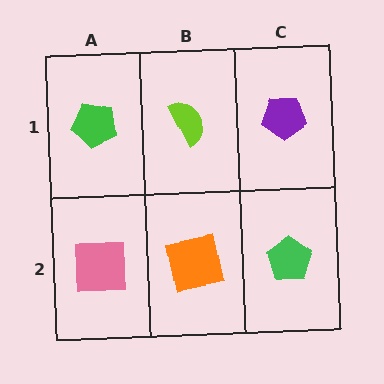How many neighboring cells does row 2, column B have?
3.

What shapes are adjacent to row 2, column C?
A purple pentagon (row 1, column C), an orange square (row 2, column B).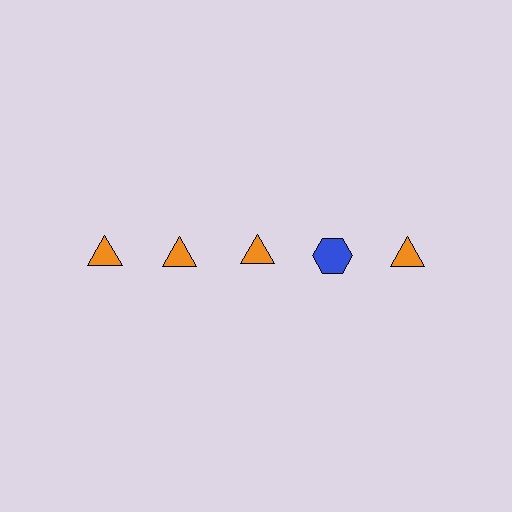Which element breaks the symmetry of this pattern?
The blue hexagon in the top row, second from right column breaks the symmetry. All other shapes are orange triangles.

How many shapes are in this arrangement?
There are 5 shapes arranged in a grid pattern.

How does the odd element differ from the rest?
It differs in both color (blue instead of orange) and shape (hexagon instead of triangle).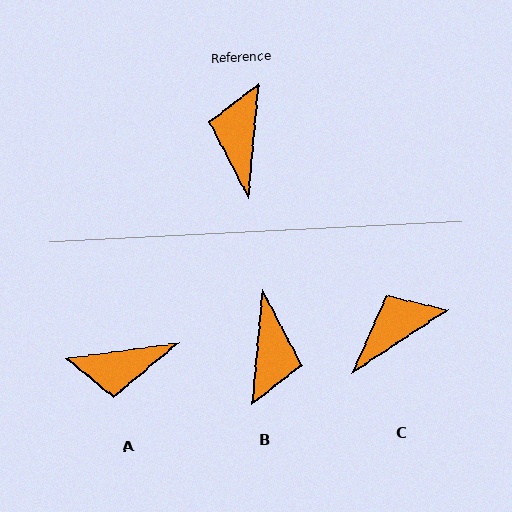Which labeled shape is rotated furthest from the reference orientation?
B, about 180 degrees away.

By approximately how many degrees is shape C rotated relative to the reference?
Approximately 51 degrees clockwise.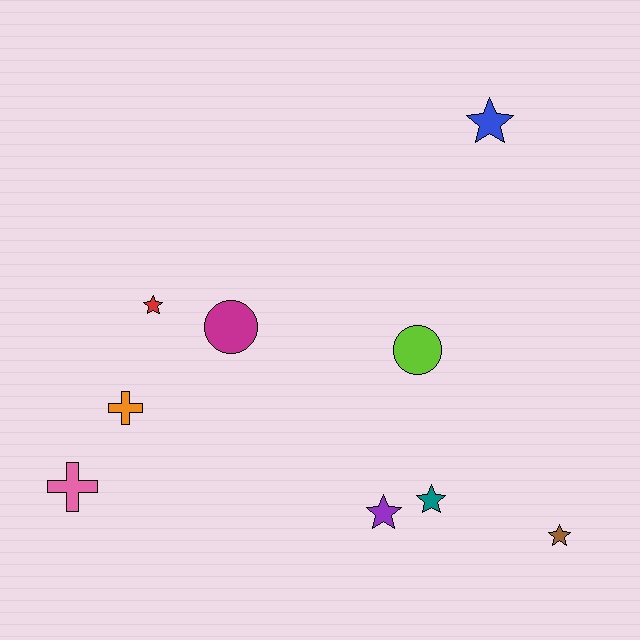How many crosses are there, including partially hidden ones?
There are 2 crosses.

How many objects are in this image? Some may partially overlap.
There are 9 objects.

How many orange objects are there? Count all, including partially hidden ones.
There is 1 orange object.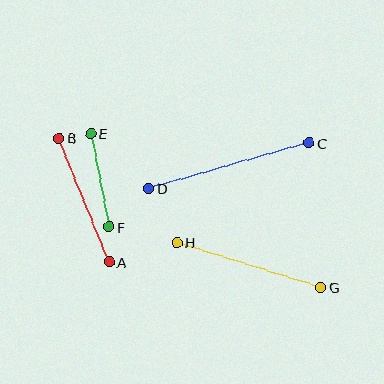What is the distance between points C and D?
The distance is approximately 167 pixels.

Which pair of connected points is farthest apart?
Points C and D are farthest apart.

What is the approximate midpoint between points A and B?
The midpoint is at approximately (84, 200) pixels.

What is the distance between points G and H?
The distance is approximately 151 pixels.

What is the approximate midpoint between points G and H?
The midpoint is at approximately (249, 265) pixels.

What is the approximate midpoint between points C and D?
The midpoint is at approximately (229, 166) pixels.